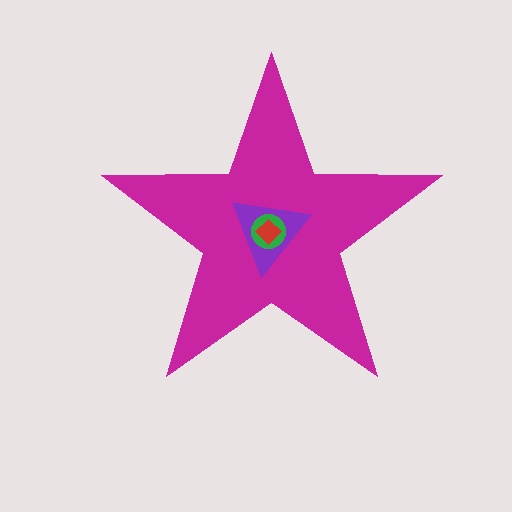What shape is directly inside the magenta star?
The purple triangle.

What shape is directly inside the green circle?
The red diamond.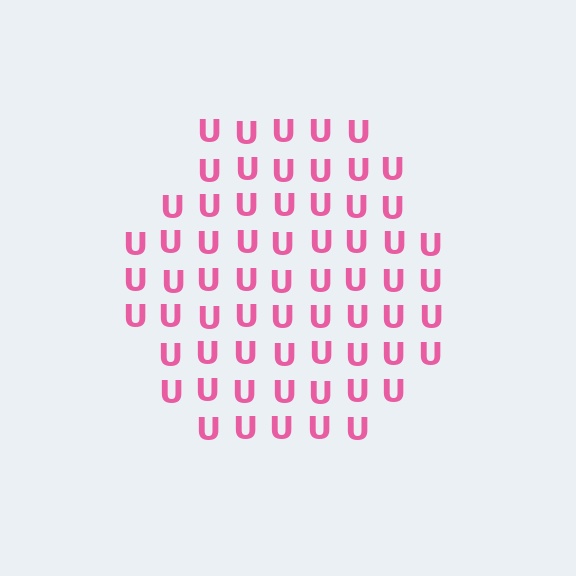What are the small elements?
The small elements are letter U's.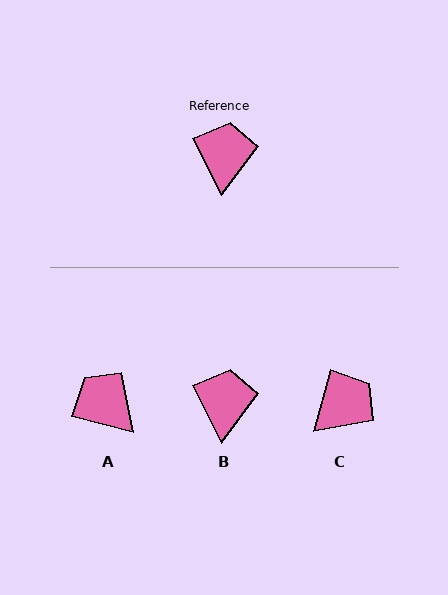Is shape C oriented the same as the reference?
No, it is off by about 43 degrees.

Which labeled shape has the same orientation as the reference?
B.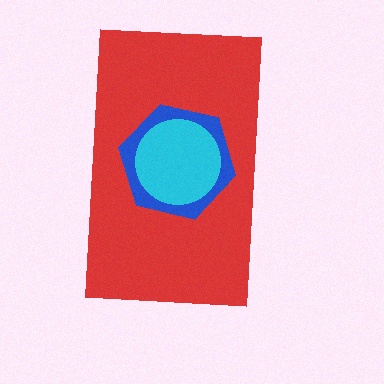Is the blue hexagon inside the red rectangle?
Yes.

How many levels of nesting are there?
3.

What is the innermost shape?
The cyan circle.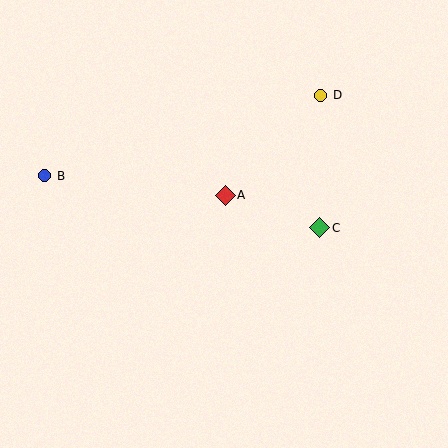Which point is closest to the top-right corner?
Point D is closest to the top-right corner.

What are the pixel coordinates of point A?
Point A is at (225, 195).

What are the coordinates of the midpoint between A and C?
The midpoint between A and C is at (272, 211).